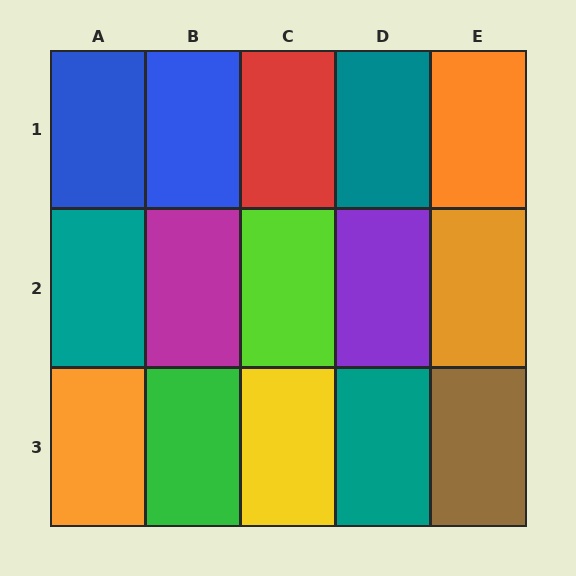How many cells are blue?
2 cells are blue.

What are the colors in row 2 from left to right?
Teal, magenta, lime, purple, orange.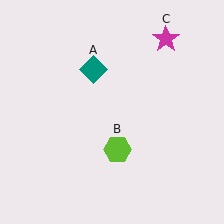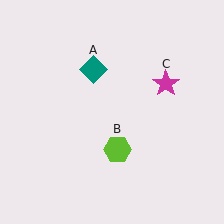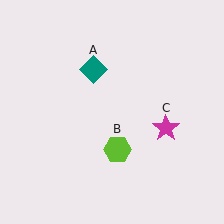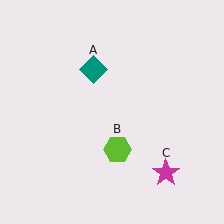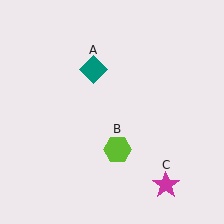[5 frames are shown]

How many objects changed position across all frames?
1 object changed position: magenta star (object C).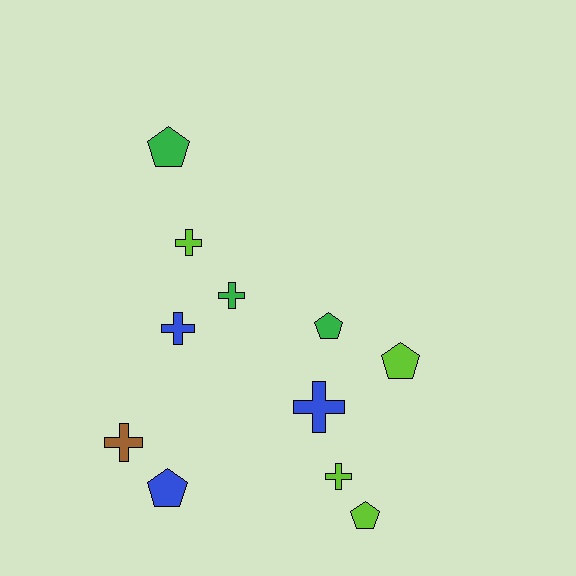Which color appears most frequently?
Lime, with 4 objects.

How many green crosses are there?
There is 1 green cross.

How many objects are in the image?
There are 11 objects.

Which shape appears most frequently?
Cross, with 6 objects.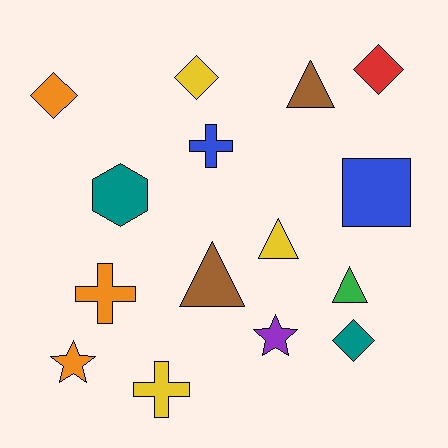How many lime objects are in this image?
There are no lime objects.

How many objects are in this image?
There are 15 objects.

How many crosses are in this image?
There are 3 crosses.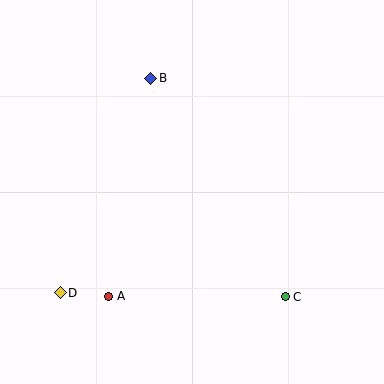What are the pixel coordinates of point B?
Point B is at (151, 78).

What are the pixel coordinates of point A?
Point A is at (109, 296).